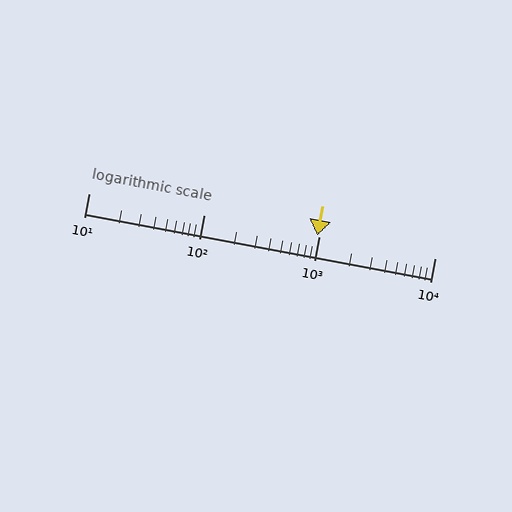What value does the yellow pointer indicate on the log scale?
The pointer indicates approximately 960.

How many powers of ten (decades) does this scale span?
The scale spans 3 decades, from 10 to 10000.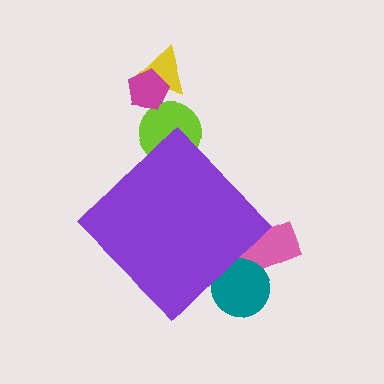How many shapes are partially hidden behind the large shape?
3 shapes are partially hidden.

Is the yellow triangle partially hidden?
No, the yellow triangle is fully visible.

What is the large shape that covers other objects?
A purple diamond.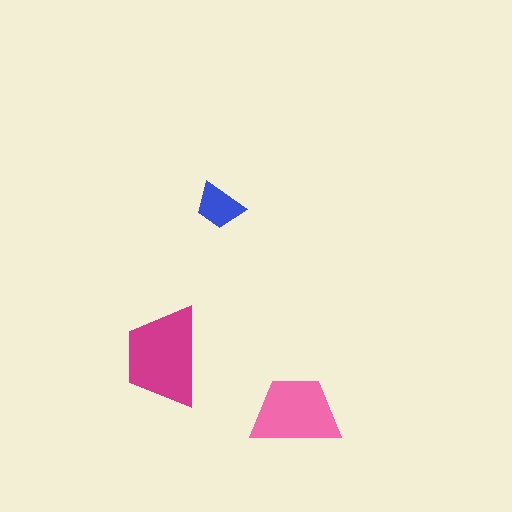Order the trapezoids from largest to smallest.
the magenta one, the pink one, the blue one.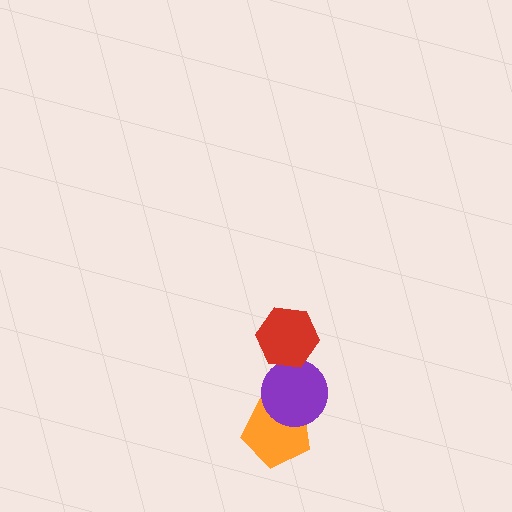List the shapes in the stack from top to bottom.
From top to bottom: the red hexagon, the purple circle, the orange pentagon.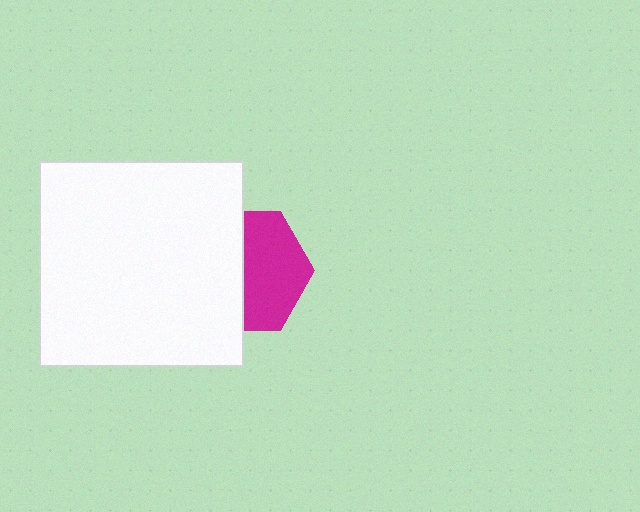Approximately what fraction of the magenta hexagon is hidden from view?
Roughly 48% of the magenta hexagon is hidden behind the white square.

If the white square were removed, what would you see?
You would see the complete magenta hexagon.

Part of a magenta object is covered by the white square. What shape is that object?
It is a hexagon.